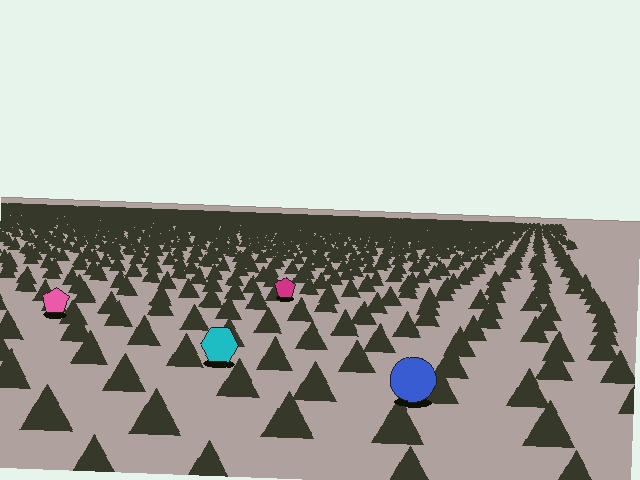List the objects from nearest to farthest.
From nearest to farthest: the blue circle, the cyan hexagon, the pink pentagon, the magenta pentagon.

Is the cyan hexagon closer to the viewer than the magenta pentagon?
Yes. The cyan hexagon is closer — you can tell from the texture gradient: the ground texture is coarser near it.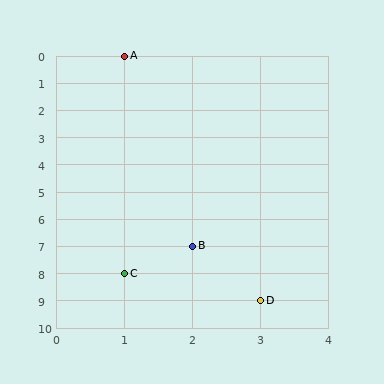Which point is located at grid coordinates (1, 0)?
Point A is at (1, 0).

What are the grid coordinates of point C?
Point C is at grid coordinates (1, 8).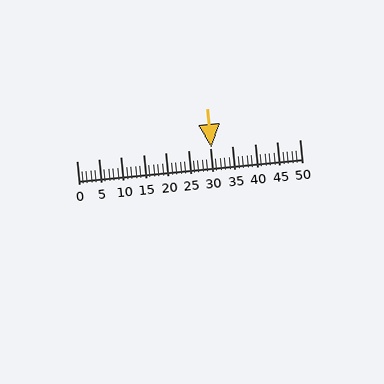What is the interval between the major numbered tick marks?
The major tick marks are spaced 5 units apart.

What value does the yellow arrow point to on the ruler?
The yellow arrow points to approximately 30.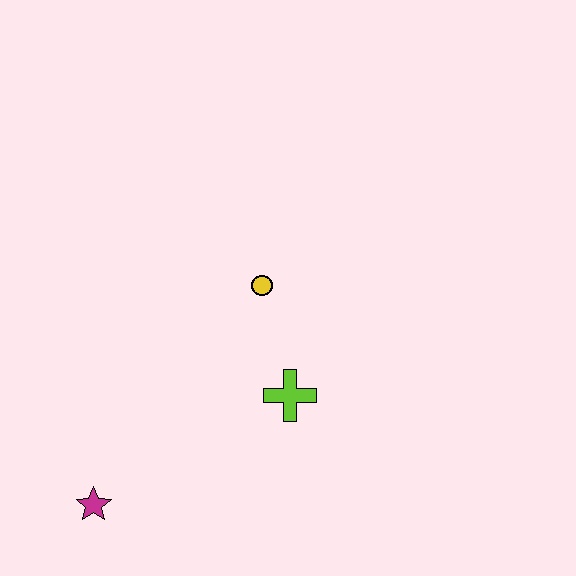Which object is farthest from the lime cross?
The magenta star is farthest from the lime cross.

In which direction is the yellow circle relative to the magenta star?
The yellow circle is above the magenta star.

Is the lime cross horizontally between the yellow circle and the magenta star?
No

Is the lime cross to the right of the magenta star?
Yes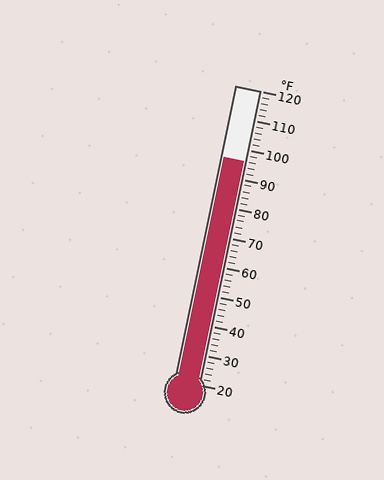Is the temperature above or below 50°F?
The temperature is above 50°F.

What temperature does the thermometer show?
The thermometer shows approximately 96°F.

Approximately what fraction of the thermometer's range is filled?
The thermometer is filled to approximately 75% of its range.